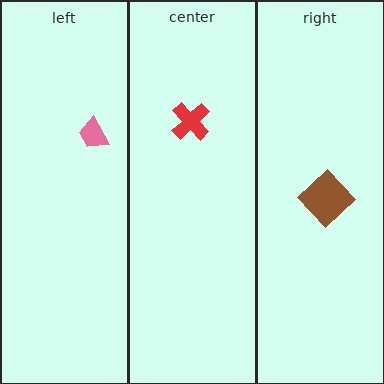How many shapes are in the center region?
1.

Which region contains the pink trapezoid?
The left region.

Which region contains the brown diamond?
The right region.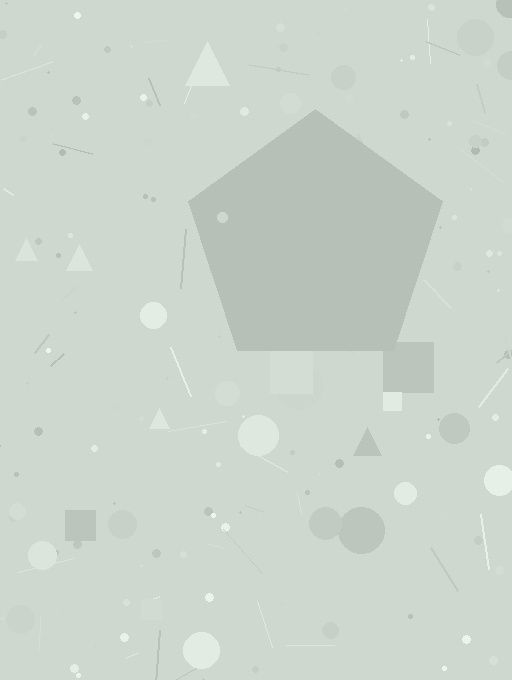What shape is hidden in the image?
A pentagon is hidden in the image.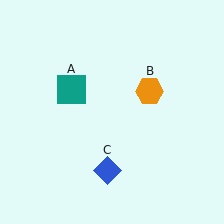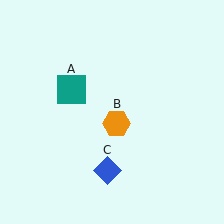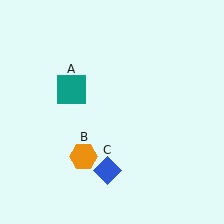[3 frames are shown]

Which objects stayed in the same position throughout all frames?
Teal square (object A) and blue diamond (object C) remained stationary.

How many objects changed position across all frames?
1 object changed position: orange hexagon (object B).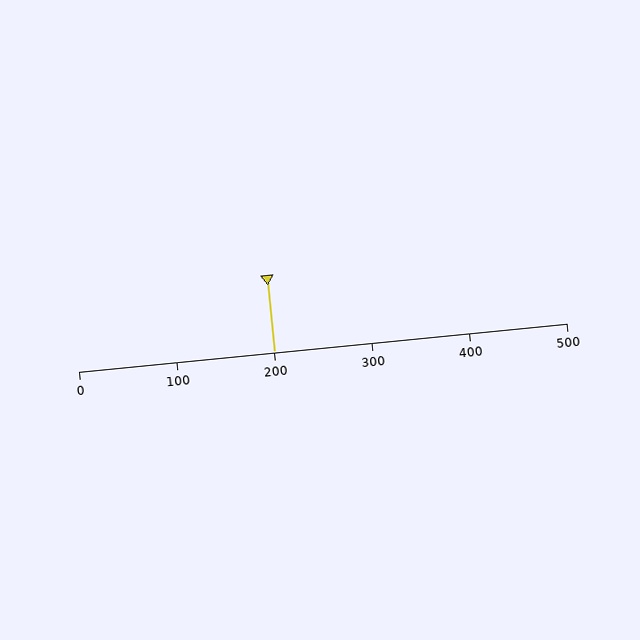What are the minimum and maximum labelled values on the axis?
The axis runs from 0 to 500.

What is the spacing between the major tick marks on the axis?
The major ticks are spaced 100 apart.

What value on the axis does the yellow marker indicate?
The marker indicates approximately 200.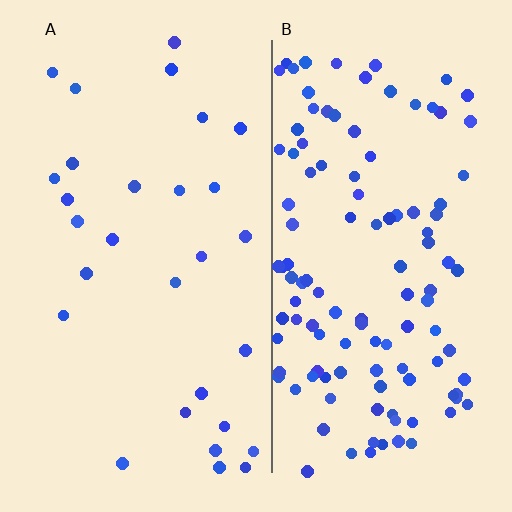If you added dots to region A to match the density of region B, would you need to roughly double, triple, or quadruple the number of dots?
Approximately quadruple.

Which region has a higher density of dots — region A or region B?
B (the right).